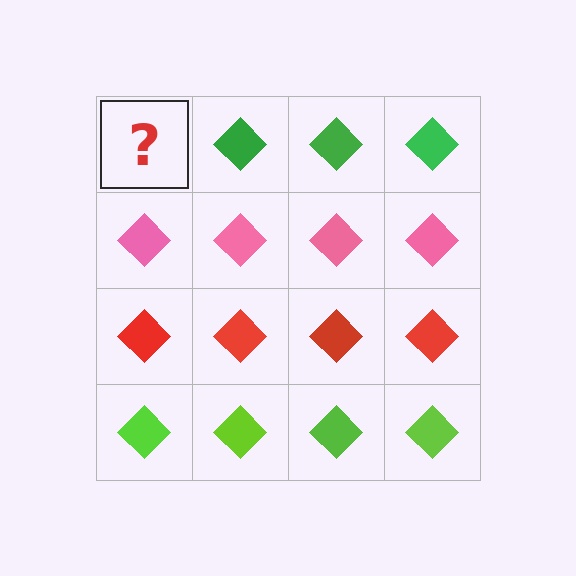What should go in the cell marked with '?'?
The missing cell should contain a green diamond.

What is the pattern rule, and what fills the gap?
The rule is that each row has a consistent color. The gap should be filled with a green diamond.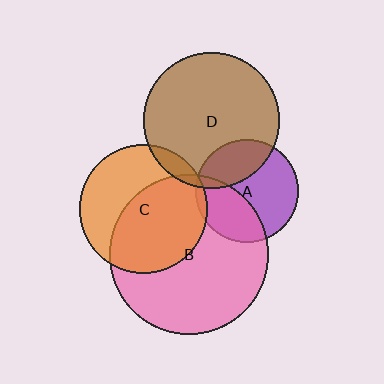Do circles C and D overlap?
Yes.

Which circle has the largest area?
Circle B (pink).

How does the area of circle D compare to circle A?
Approximately 1.7 times.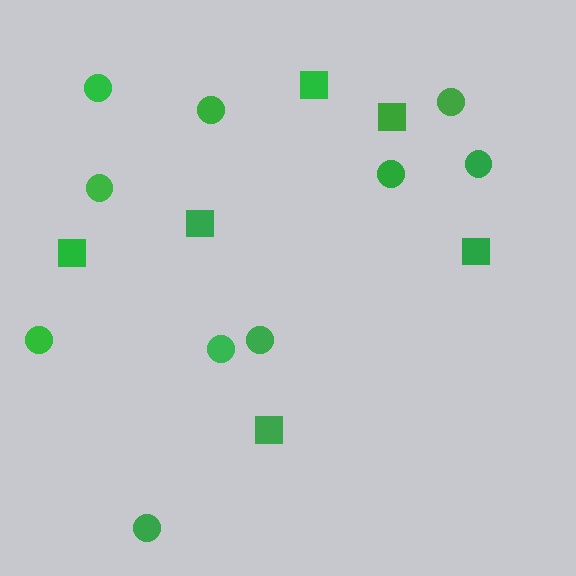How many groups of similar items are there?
There are 2 groups: one group of circles (10) and one group of squares (6).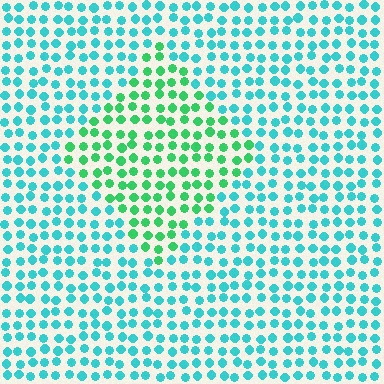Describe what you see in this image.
The image is filled with small cyan elements in a uniform arrangement. A diamond-shaped region is visible where the elements are tinted to a slightly different hue, forming a subtle color boundary.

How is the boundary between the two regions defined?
The boundary is defined purely by a slight shift in hue (about 41 degrees). Spacing, size, and orientation are identical on both sides.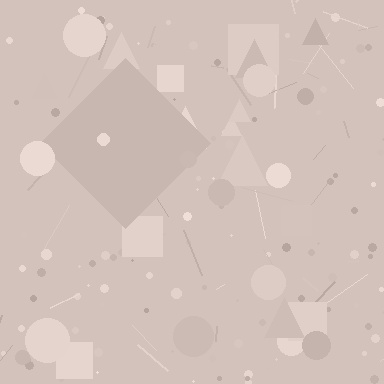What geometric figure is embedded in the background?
A diamond is embedded in the background.